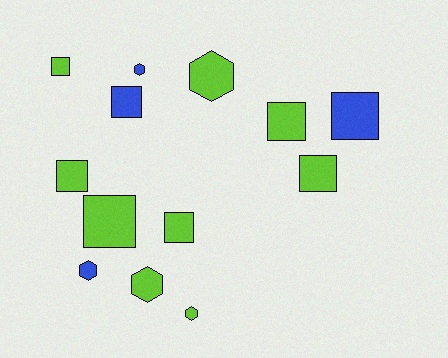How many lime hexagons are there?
There are 3 lime hexagons.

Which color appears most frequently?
Lime, with 9 objects.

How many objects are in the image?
There are 13 objects.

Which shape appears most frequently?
Square, with 8 objects.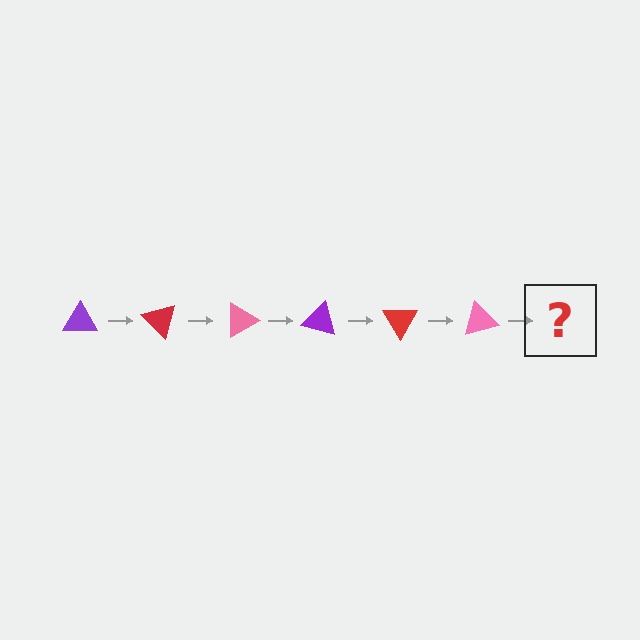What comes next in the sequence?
The next element should be a purple triangle, rotated 270 degrees from the start.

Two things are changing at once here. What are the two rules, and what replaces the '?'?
The two rules are that it rotates 45 degrees each step and the color cycles through purple, red, and pink. The '?' should be a purple triangle, rotated 270 degrees from the start.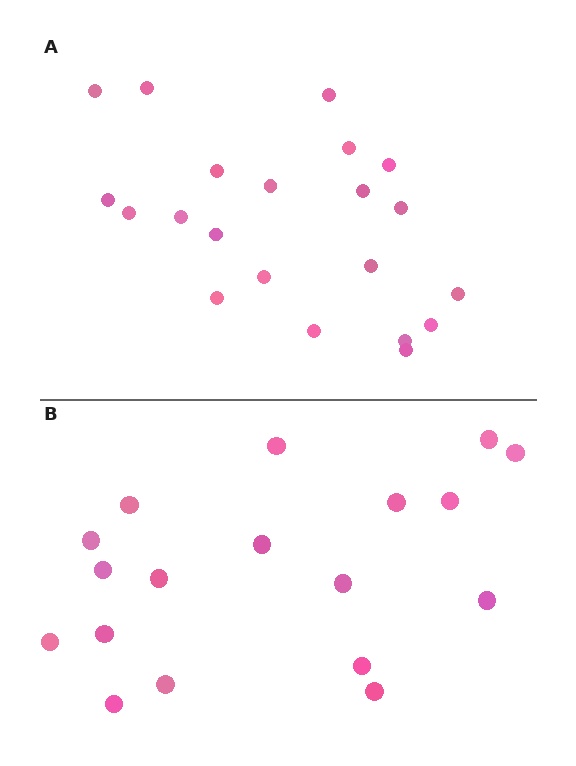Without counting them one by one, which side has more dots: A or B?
Region A (the top region) has more dots.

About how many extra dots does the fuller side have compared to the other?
Region A has just a few more — roughly 2 or 3 more dots than region B.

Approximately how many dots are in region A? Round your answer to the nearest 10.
About 20 dots. (The exact count is 21, which rounds to 20.)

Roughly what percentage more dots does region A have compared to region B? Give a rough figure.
About 15% more.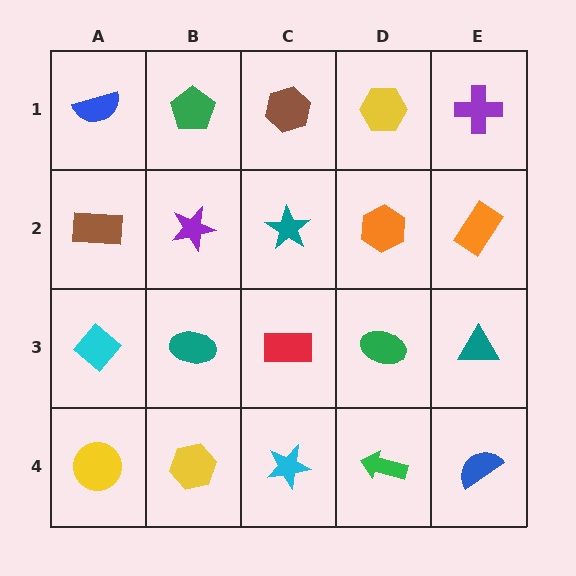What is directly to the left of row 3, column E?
A green ellipse.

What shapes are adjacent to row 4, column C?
A red rectangle (row 3, column C), a yellow hexagon (row 4, column B), a green arrow (row 4, column D).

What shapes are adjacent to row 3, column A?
A brown rectangle (row 2, column A), a yellow circle (row 4, column A), a teal ellipse (row 3, column B).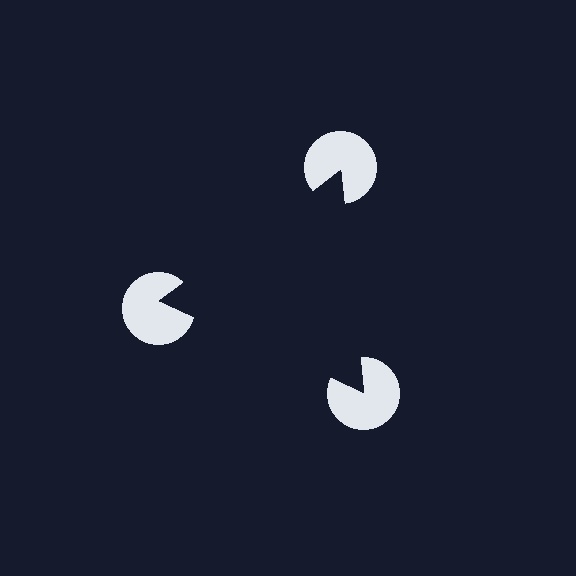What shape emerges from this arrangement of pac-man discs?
An illusory triangle — its edges are inferred from the aligned wedge cuts in the pac-man discs, not physically drawn.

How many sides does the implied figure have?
3 sides.